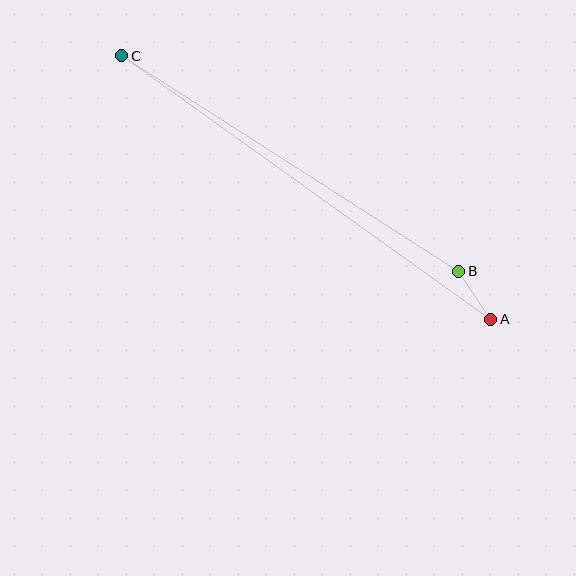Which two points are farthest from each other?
Points A and C are farthest from each other.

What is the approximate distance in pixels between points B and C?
The distance between B and C is approximately 400 pixels.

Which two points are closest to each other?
Points A and B are closest to each other.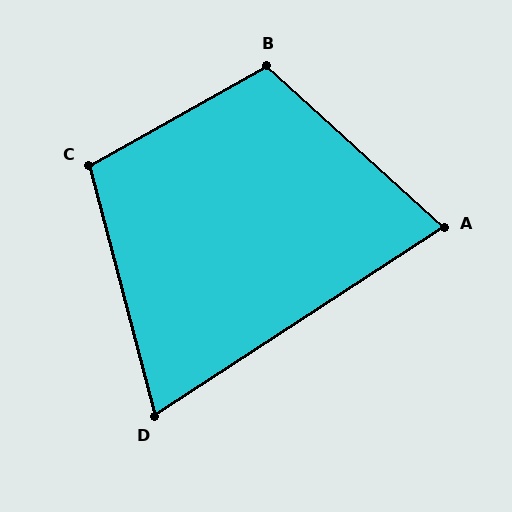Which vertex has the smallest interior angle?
D, at approximately 72 degrees.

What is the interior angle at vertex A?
Approximately 75 degrees (acute).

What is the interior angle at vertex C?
Approximately 105 degrees (obtuse).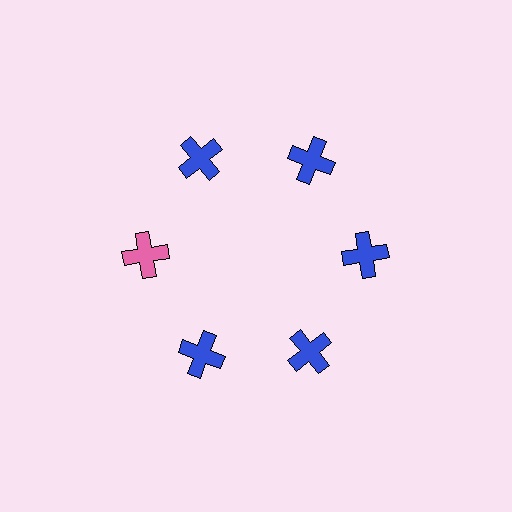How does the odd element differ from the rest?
It has a different color: pink instead of blue.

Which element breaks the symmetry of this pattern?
The pink cross at roughly the 9 o'clock position breaks the symmetry. All other shapes are blue crosses.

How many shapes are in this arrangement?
There are 6 shapes arranged in a ring pattern.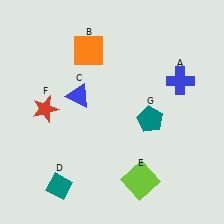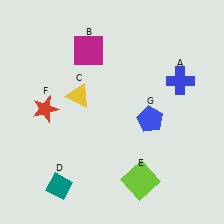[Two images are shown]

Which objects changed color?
B changed from orange to magenta. C changed from blue to yellow. G changed from teal to blue.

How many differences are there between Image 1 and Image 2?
There are 3 differences between the two images.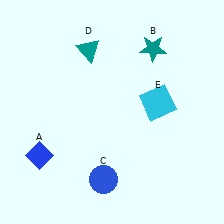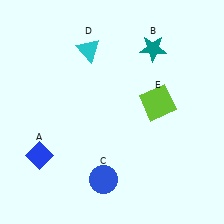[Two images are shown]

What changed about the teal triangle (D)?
In Image 1, D is teal. In Image 2, it changed to cyan.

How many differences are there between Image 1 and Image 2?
There are 2 differences between the two images.